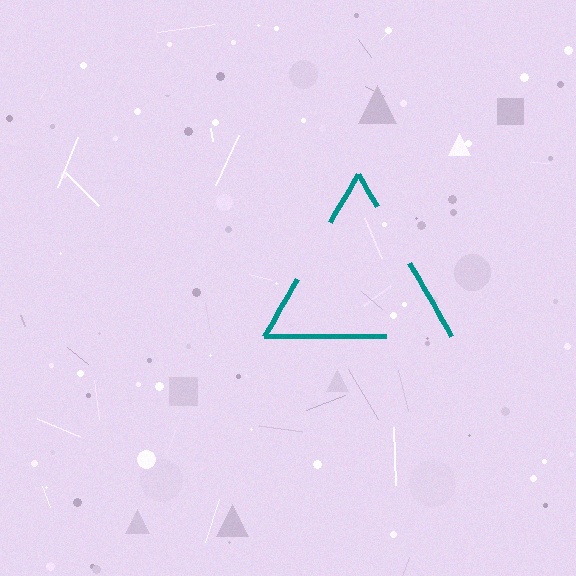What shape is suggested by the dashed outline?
The dashed outline suggests a triangle.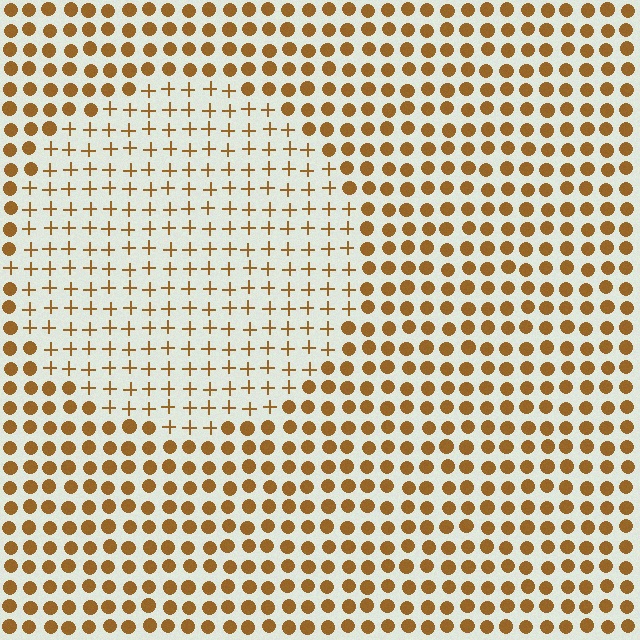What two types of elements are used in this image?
The image uses plus signs inside the circle region and circles outside it.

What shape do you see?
I see a circle.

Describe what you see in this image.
The image is filled with small brown elements arranged in a uniform grid. A circle-shaped region contains plus signs, while the surrounding area contains circles. The boundary is defined purely by the change in element shape.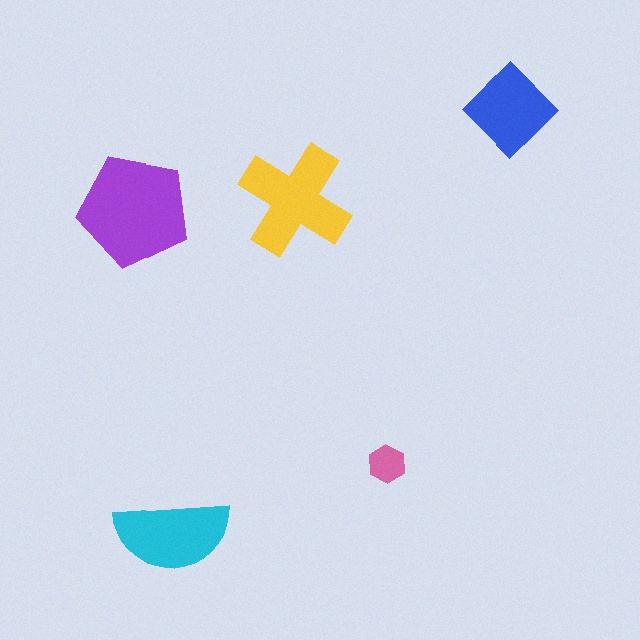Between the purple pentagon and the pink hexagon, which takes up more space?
The purple pentagon.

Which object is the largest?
The purple pentagon.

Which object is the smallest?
The pink hexagon.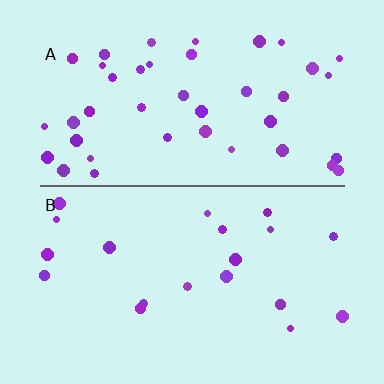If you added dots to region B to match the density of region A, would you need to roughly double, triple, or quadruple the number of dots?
Approximately double.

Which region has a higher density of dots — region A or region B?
A (the top).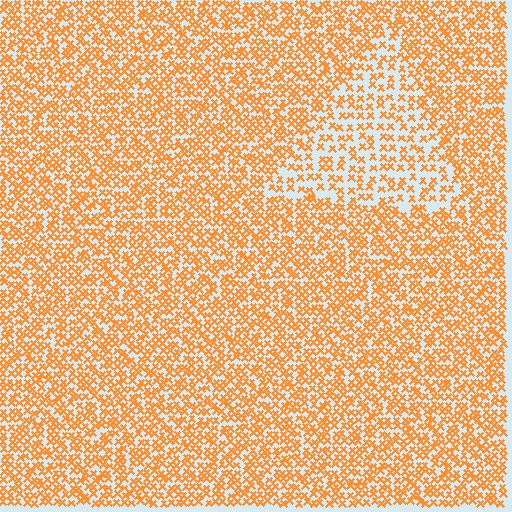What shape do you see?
I see a triangle.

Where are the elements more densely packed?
The elements are more densely packed outside the triangle boundary.